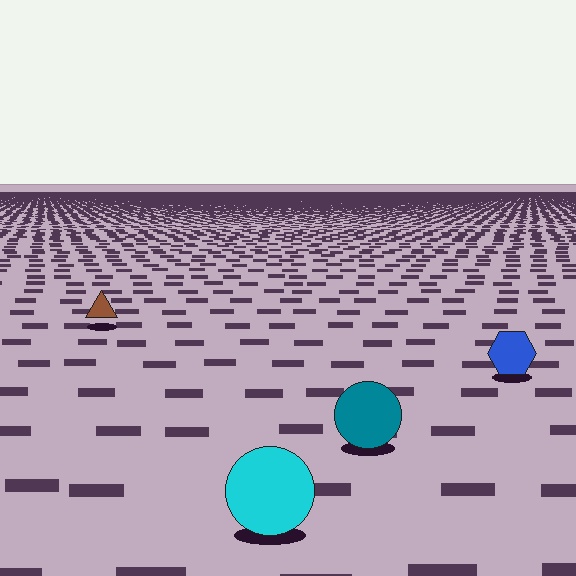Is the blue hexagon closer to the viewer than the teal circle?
No. The teal circle is closer — you can tell from the texture gradient: the ground texture is coarser near it.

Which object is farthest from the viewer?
The brown triangle is farthest from the viewer. It appears smaller and the ground texture around it is denser.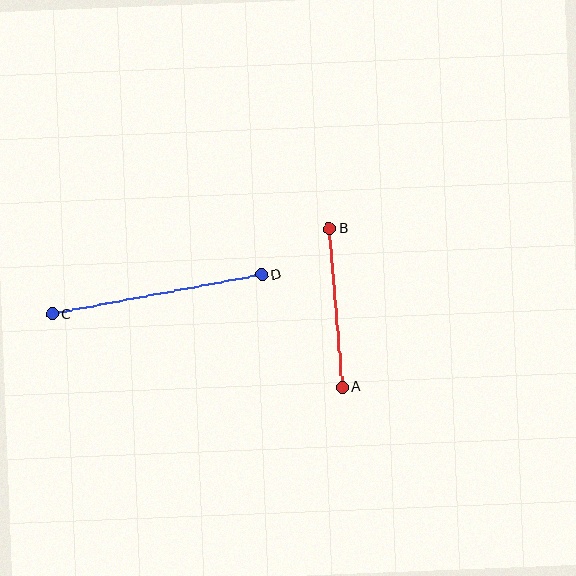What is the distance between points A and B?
The distance is approximately 159 pixels.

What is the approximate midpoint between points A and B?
The midpoint is at approximately (336, 308) pixels.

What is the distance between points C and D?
The distance is approximately 214 pixels.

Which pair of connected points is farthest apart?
Points C and D are farthest apart.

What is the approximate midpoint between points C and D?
The midpoint is at approximately (157, 294) pixels.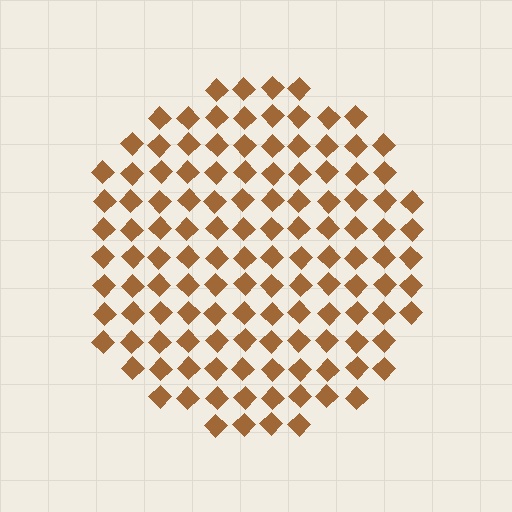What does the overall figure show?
The overall figure shows a circle.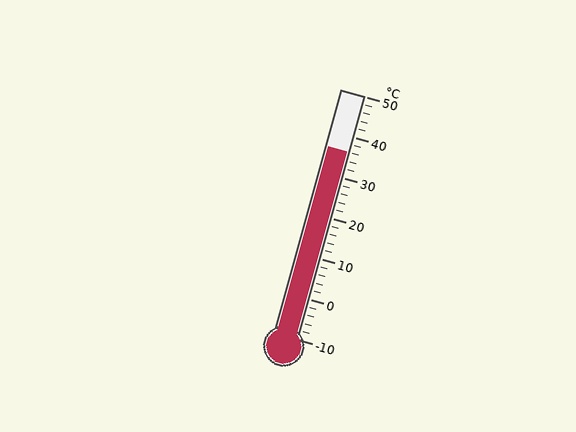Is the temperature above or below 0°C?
The temperature is above 0°C.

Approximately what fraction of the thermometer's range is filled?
The thermometer is filled to approximately 75% of its range.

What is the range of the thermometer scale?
The thermometer scale ranges from -10°C to 50°C.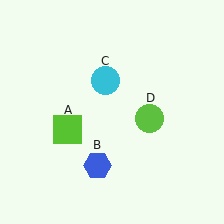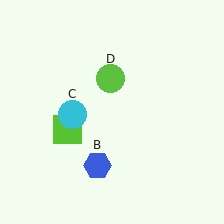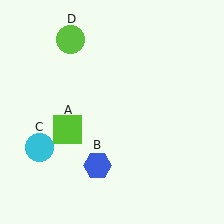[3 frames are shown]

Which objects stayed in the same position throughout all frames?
Lime square (object A) and blue hexagon (object B) remained stationary.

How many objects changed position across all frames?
2 objects changed position: cyan circle (object C), lime circle (object D).